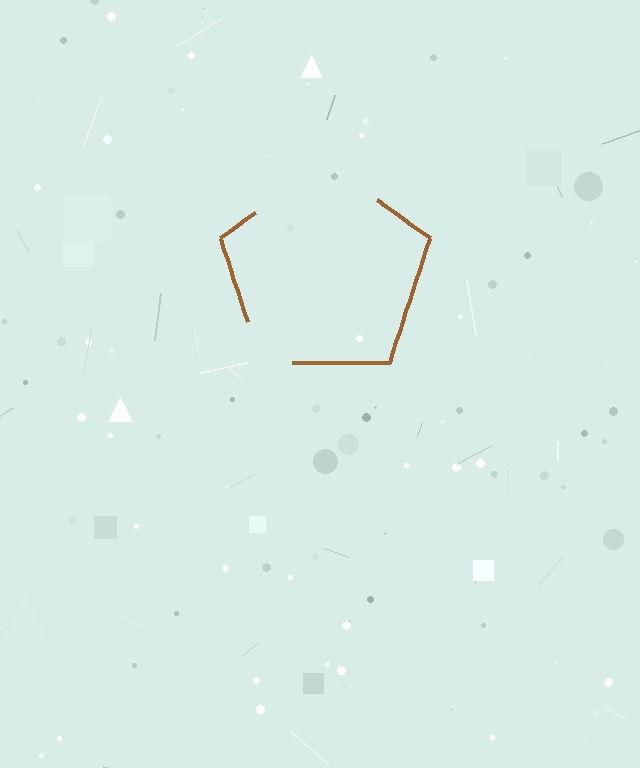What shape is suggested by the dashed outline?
The dashed outline suggests a pentagon.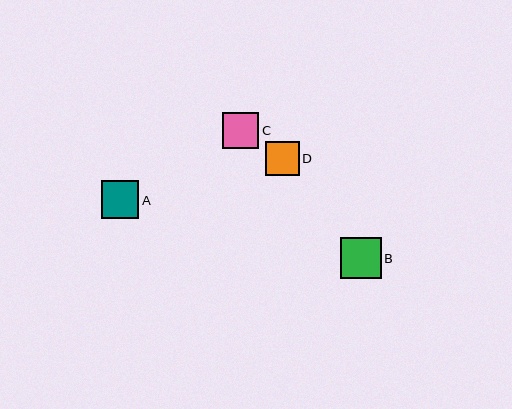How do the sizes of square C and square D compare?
Square C and square D are approximately the same size.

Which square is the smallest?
Square D is the smallest with a size of approximately 33 pixels.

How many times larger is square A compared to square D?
Square A is approximately 1.1 times the size of square D.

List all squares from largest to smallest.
From largest to smallest: B, A, C, D.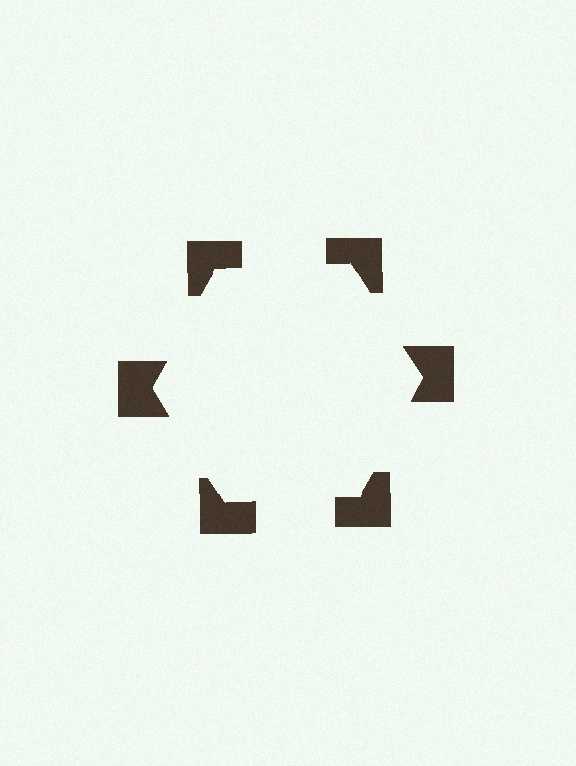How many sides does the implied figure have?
6 sides.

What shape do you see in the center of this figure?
An illusory hexagon — its edges are inferred from the aligned wedge cuts in the notched squares, not physically drawn.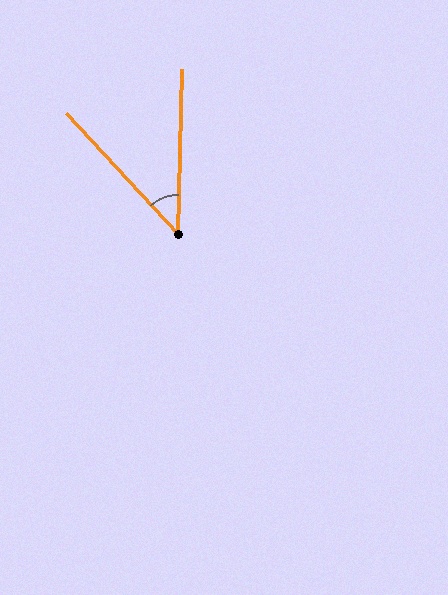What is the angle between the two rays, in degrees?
Approximately 44 degrees.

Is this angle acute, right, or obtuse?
It is acute.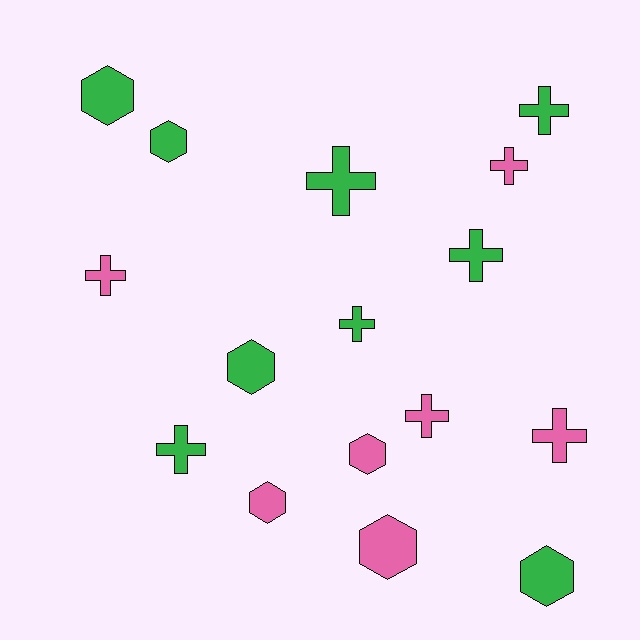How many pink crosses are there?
There are 4 pink crosses.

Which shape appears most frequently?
Cross, with 9 objects.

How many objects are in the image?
There are 16 objects.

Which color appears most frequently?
Green, with 9 objects.